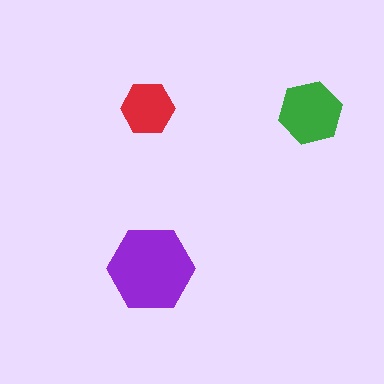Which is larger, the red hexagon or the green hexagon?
The green one.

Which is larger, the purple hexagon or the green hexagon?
The purple one.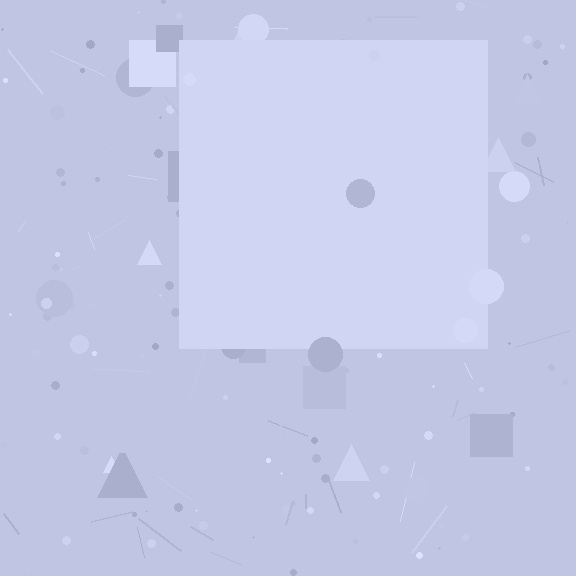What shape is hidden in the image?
A square is hidden in the image.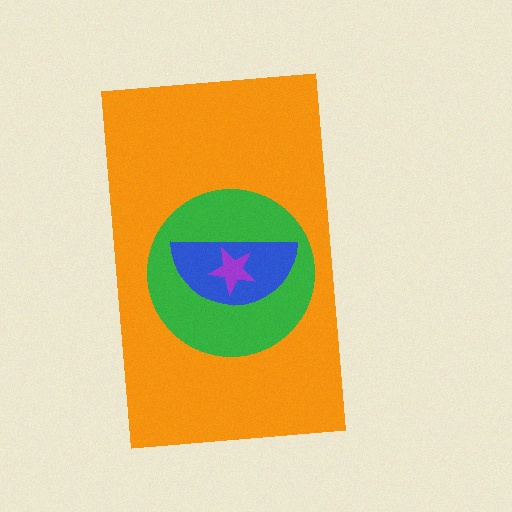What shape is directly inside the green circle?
The blue semicircle.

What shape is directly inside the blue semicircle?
The purple star.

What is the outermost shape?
The orange rectangle.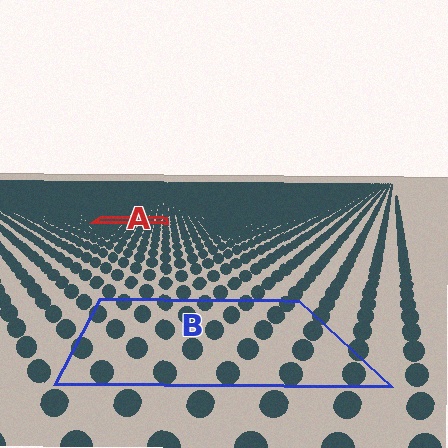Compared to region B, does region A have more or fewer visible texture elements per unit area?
Region A has more texture elements per unit area — they are packed more densely because it is farther away.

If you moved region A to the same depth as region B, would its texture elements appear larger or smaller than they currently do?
They would appear larger. At a closer depth, the same texture elements are projected at a bigger on-screen size.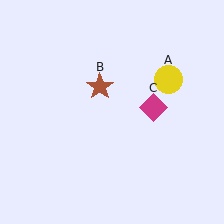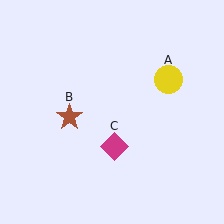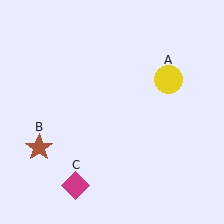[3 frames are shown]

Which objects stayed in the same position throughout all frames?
Yellow circle (object A) remained stationary.